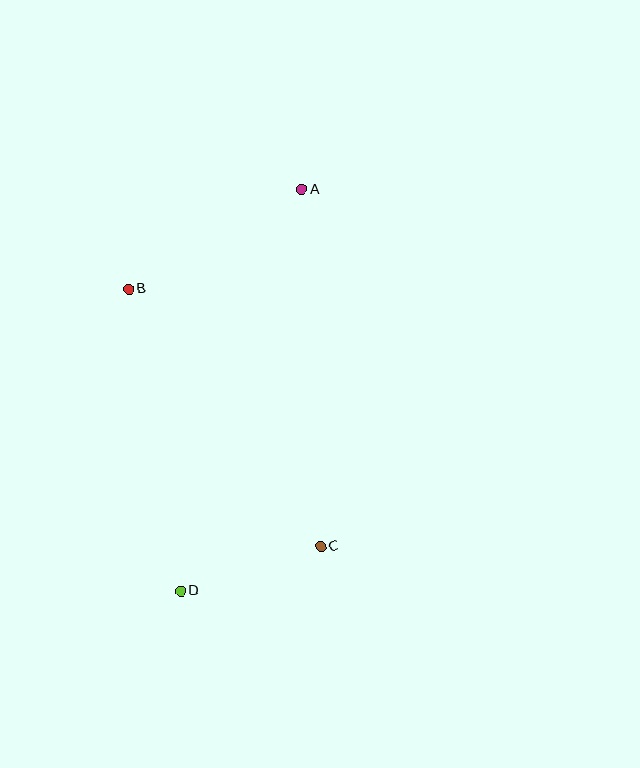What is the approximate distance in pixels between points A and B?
The distance between A and B is approximately 200 pixels.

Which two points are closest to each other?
Points C and D are closest to each other.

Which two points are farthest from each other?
Points A and D are farthest from each other.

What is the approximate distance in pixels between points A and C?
The distance between A and C is approximately 358 pixels.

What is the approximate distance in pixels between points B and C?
The distance between B and C is approximately 321 pixels.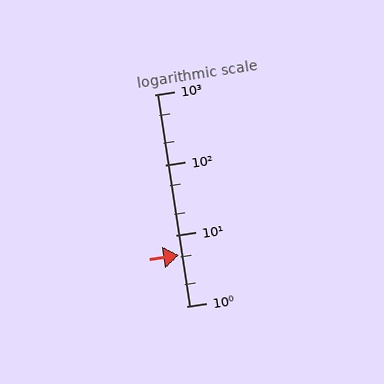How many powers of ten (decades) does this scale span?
The scale spans 3 decades, from 1 to 1000.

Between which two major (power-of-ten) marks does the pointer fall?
The pointer is between 1 and 10.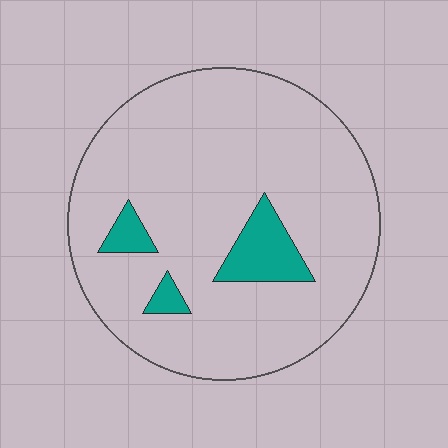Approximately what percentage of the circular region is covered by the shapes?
Approximately 10%.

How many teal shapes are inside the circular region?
3.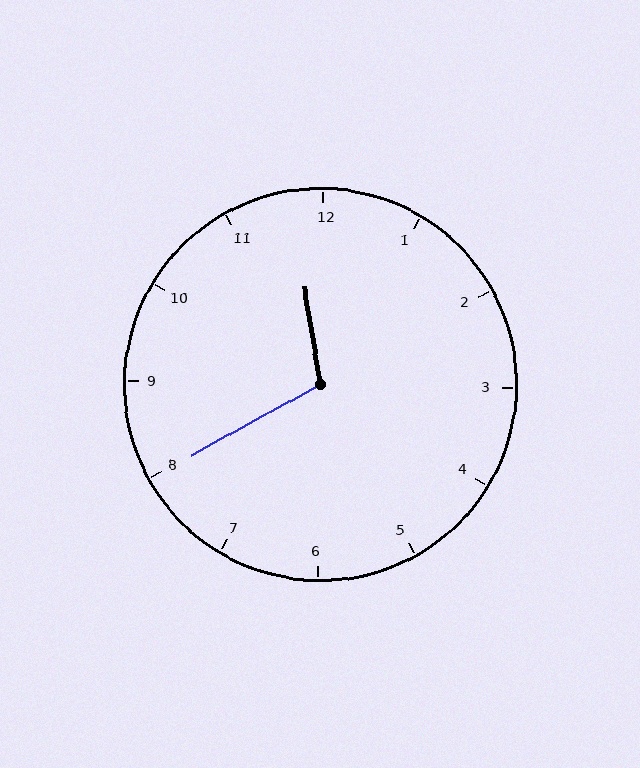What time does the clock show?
11:40.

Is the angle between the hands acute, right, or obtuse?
It is obtuse.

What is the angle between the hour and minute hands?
Approximately 110 degrees.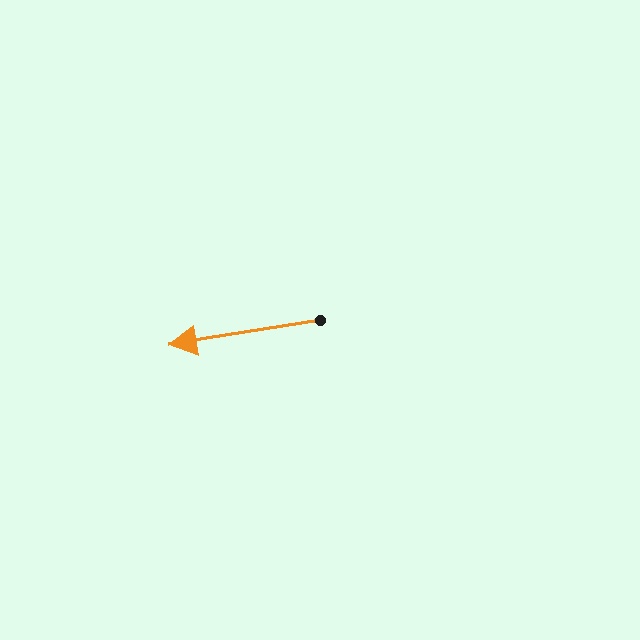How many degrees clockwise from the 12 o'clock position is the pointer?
Approximately 261 degrees.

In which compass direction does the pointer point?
West.